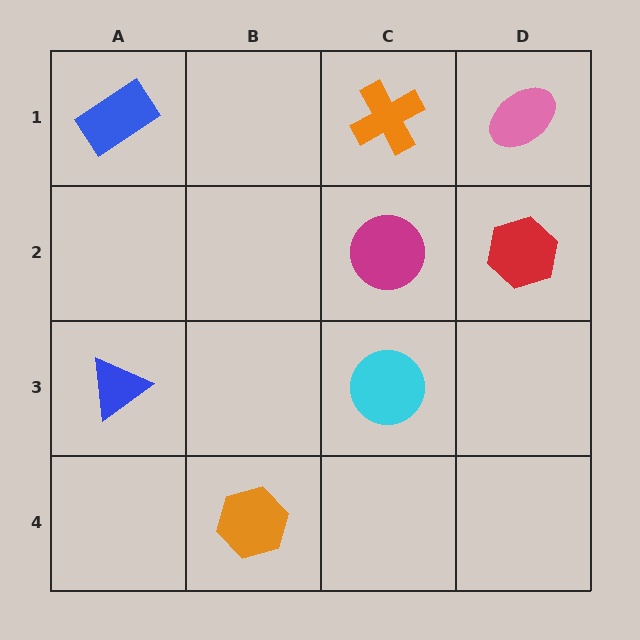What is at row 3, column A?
A blue triangle.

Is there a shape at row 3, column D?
No, that cell is empty.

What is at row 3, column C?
A cyan circle.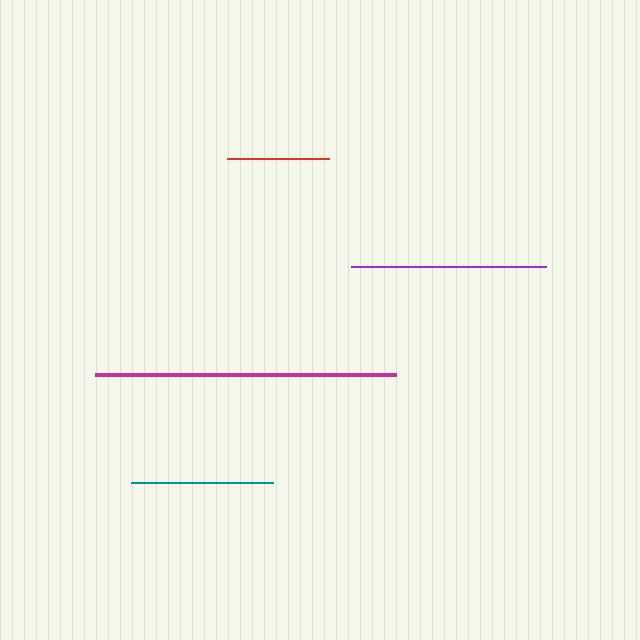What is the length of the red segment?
The red segment is approximately 102 pixels long.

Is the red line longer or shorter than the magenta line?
The magenta line is longer than the red line.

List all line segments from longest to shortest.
From longest to shortest: magenta, purple, teal, red.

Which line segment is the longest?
The magenta line is the longest at approximately 301 pixels.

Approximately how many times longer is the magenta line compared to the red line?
The magenta line is approximately 3.0 times the length of the red line.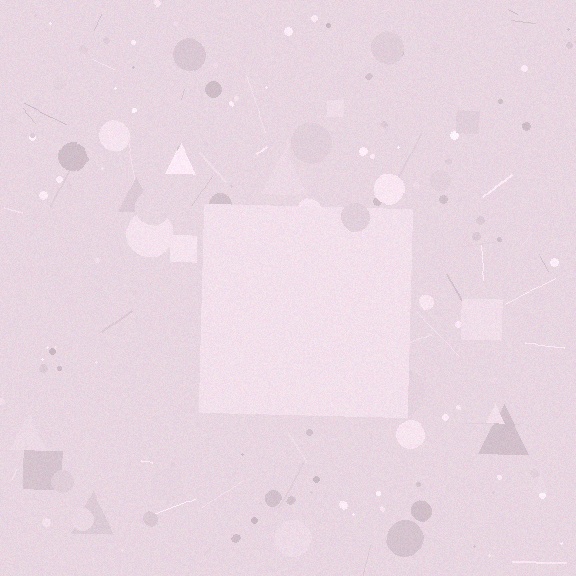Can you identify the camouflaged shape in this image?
The camouflaged shape is a square.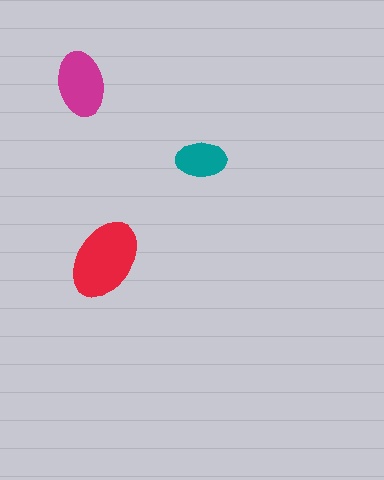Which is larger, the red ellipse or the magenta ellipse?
The red one.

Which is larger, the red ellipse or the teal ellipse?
The red one.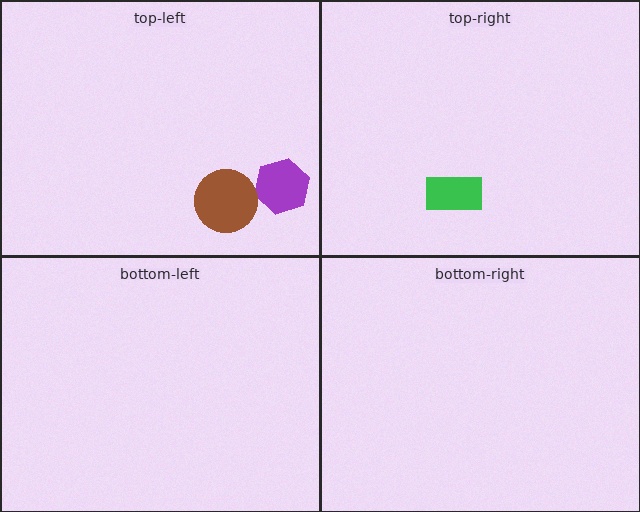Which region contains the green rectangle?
The top-right region.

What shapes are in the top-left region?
The purple hexagon, the brown circle.